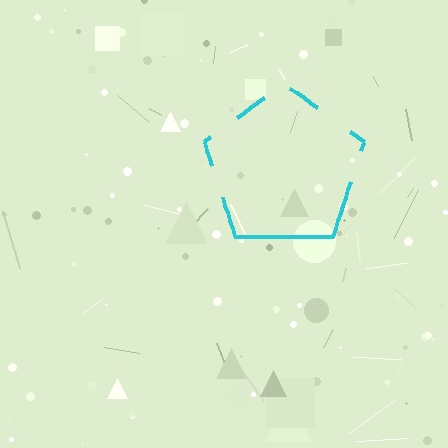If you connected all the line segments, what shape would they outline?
They would outline a pentagon.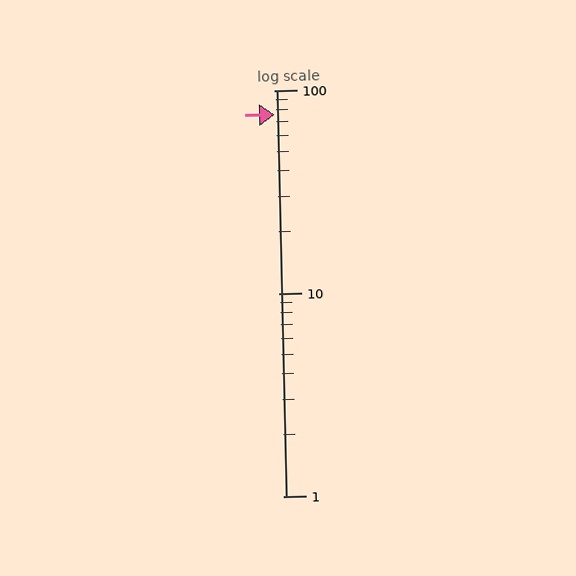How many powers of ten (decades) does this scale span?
The scale spans 2 decades, from 1 to 100.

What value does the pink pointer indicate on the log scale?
The pointer indicates approximately 76.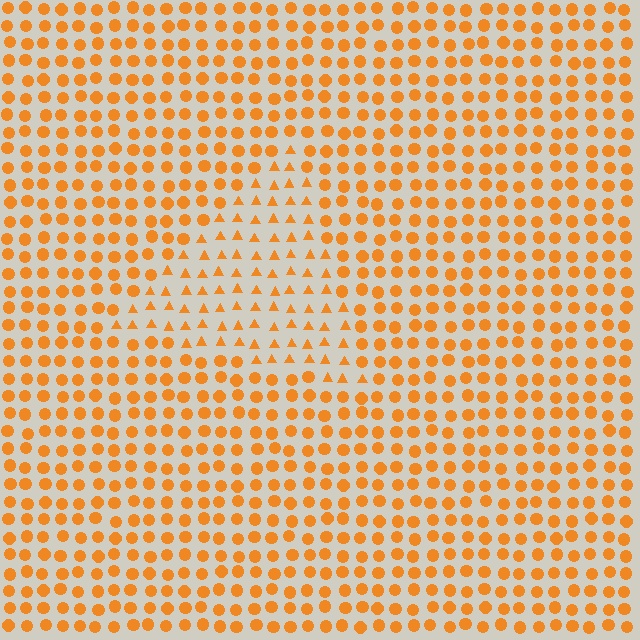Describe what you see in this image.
The image is filled with small orange elements arranged in a uniform grid. A triangle-shaped region contains triangles, while the surrounding area contains circles. The boundary is defined purely by the change in element shape.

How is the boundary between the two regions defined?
The boundary is defined by a change in element shape: triangles inside vs. circles outside. All elements share the same color and spacing.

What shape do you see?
I see a triangle.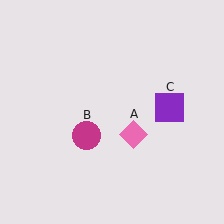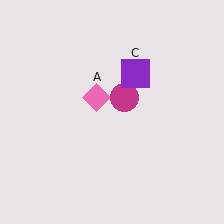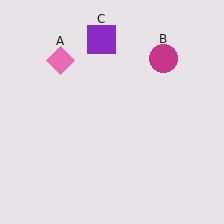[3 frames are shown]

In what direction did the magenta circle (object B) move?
The magenta circle (object B) moved up and to the right.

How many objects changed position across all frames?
3 objects changed position: pink diamond (object A), magenta circle (object B), purple square (object C).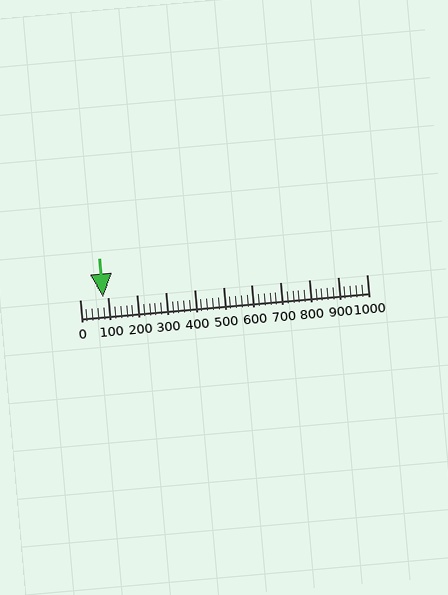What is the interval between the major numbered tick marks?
The major tick marks are spaced 100 units apart.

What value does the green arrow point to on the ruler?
The green arrow points to approximately 80.